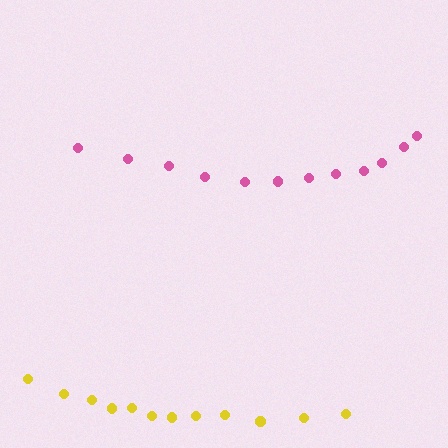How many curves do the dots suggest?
There are 2 distinct paths.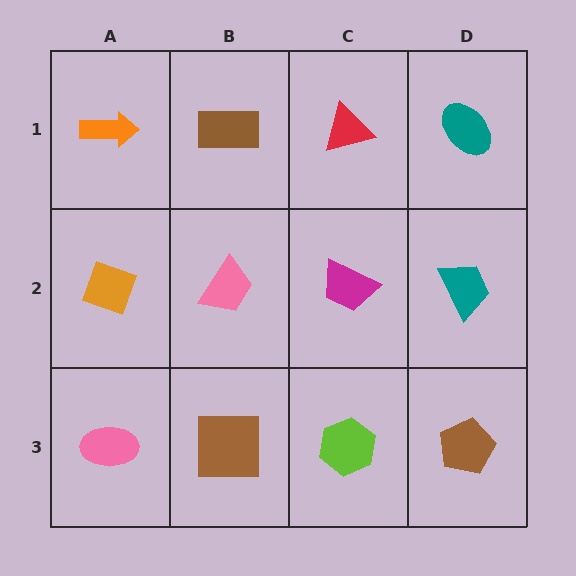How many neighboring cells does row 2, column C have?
4.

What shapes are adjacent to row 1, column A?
An orange diamond (row 2, column A), a brown rectangle (row 1, column B).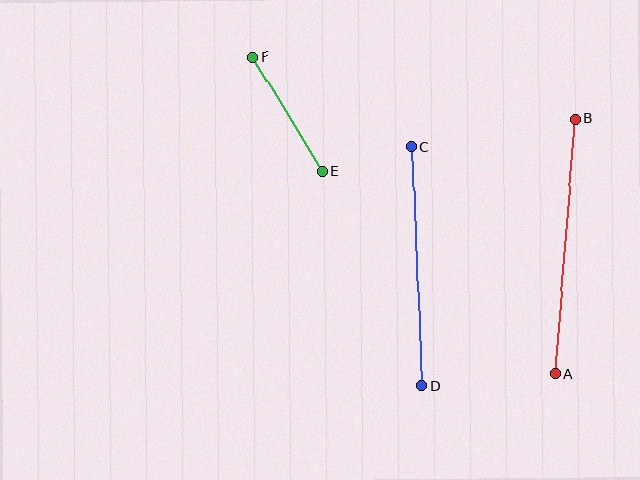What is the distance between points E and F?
The distance is approximately 134 pixels.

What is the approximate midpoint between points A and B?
The midpoint is at approximately (565, 246) pixels.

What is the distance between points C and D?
The distance is approximately 239 pixels.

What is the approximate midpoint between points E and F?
The midpoint is at approximately (288, 114) pixels.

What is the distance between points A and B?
The distance is approximately 255 pixels.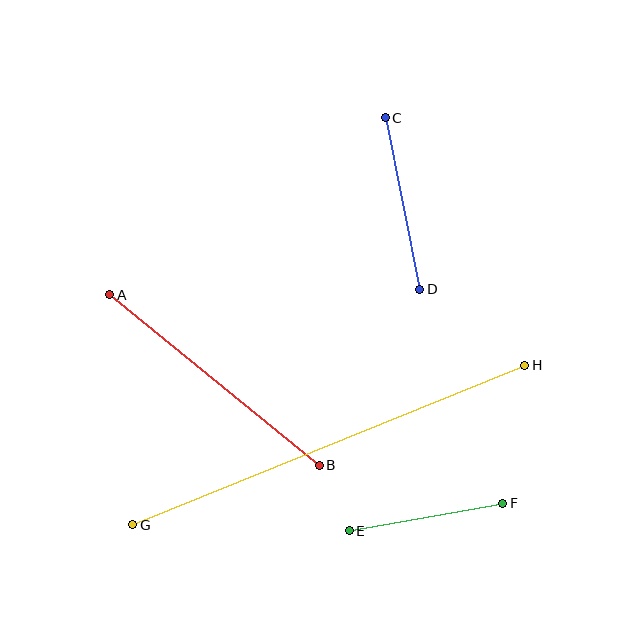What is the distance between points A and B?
The distance is approximately 270 pixels.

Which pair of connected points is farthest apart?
Points G and H are farthest apart.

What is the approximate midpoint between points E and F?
The midpoint is at approximately (426, 517) pixels.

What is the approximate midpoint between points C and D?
The midpoint is at approximately (402, 204) pixels.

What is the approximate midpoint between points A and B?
The midpoint is at approximately (214, 380) pixels.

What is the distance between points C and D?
The distance is approximately 175 pixels.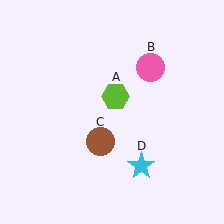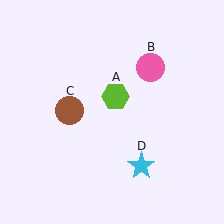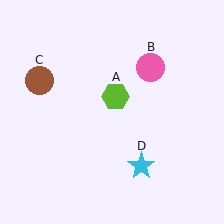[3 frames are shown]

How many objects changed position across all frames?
1 object changed position: brown circle (object C).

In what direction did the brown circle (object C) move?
The brown circle (object C) moved up and to the left.